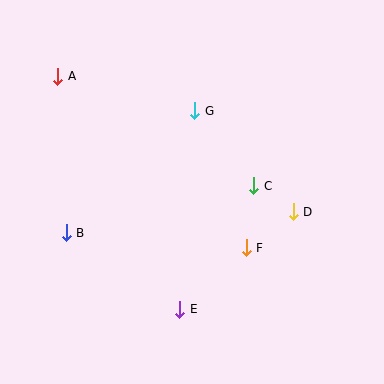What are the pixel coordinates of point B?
Point B is at (66, 233).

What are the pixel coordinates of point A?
Point A is at (58, 76).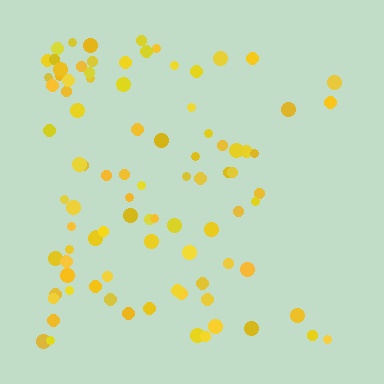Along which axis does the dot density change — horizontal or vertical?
Horizontal.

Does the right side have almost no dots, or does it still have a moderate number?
Still a moderate number, just noticeably fewer than the left.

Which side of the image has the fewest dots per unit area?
The right.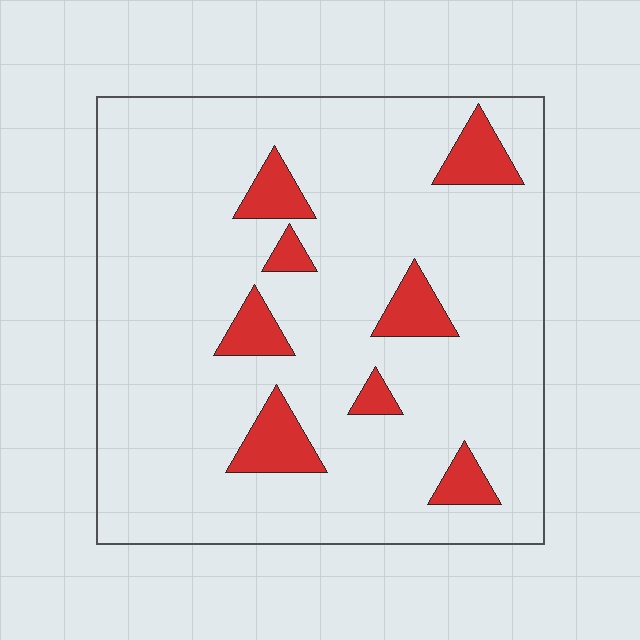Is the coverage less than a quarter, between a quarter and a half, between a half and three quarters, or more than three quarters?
Less than a quarter.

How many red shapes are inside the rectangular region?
8.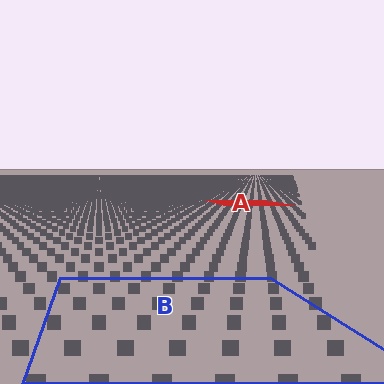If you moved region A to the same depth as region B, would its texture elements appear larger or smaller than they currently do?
They would appear larger. At a closer depth, the same texture elements are projected at a bigger on-screen size.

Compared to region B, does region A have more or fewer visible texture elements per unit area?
Region A has more texture elements per unit area — they are packed more densely because it is farther away.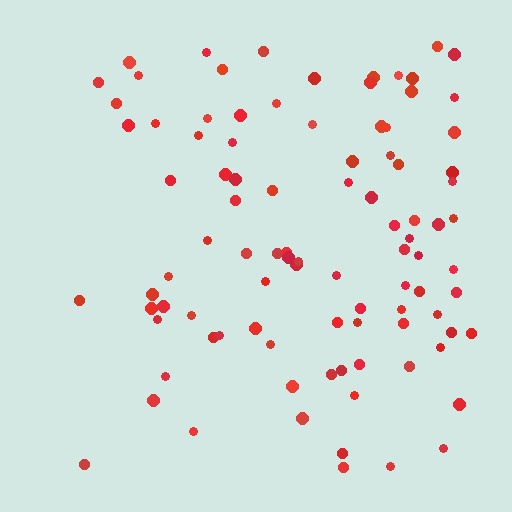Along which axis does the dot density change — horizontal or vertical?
Horizontal.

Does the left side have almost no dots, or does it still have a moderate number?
Still a moderate number, just noticeably fewer than the right.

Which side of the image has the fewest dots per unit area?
The left.